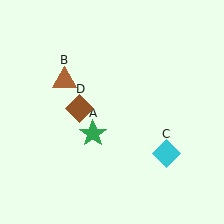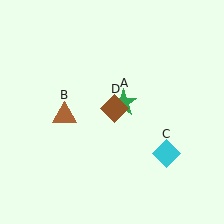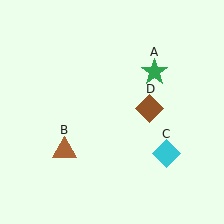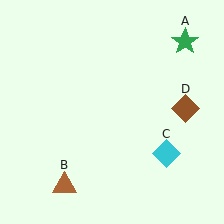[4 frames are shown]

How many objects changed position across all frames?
3 objects changed position: green star (object A), brown triangle (object B), brown diamond (object D).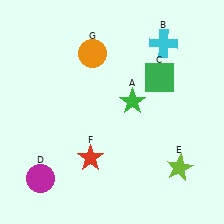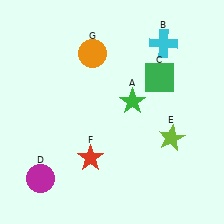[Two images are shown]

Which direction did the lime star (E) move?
The lime star (E) moved up.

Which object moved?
The lime star (E) moved up.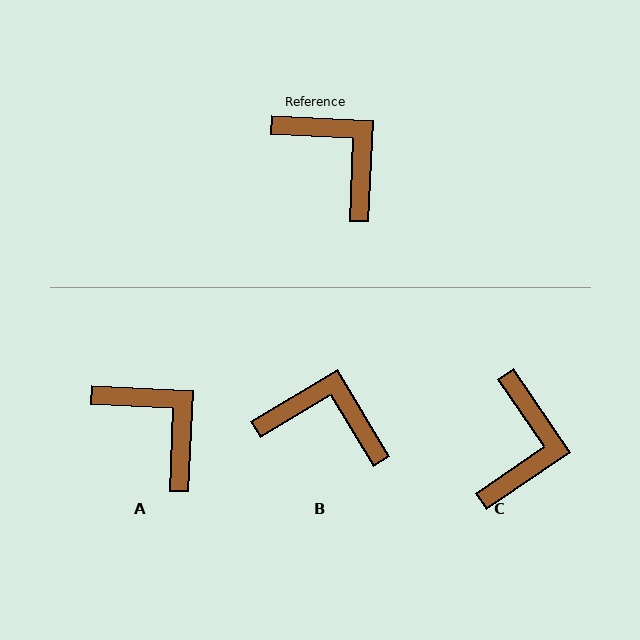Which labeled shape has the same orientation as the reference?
A.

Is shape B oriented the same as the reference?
No, it is off by about 34 degrees.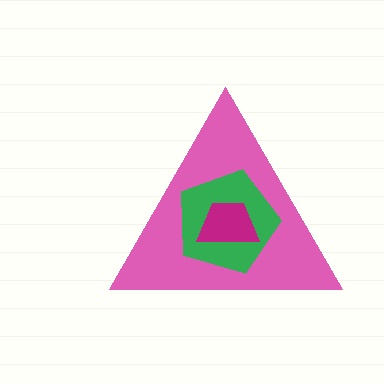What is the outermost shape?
The pink triangle.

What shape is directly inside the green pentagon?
The magenta trapezoid.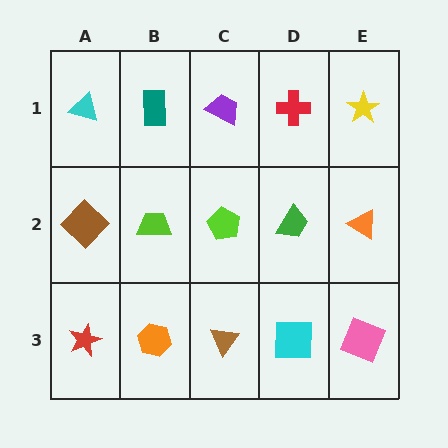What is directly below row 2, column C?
A brown triangle.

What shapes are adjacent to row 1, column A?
A brown diamond (row 2, column A), a teal rectangle (row 1, column B).